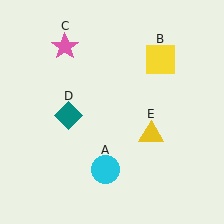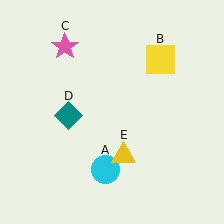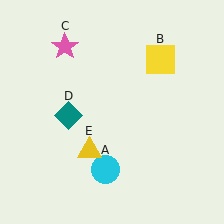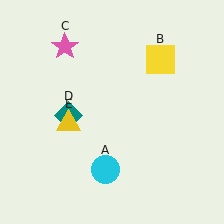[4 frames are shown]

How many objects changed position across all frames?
1 object changed position: yellow triangle (object E).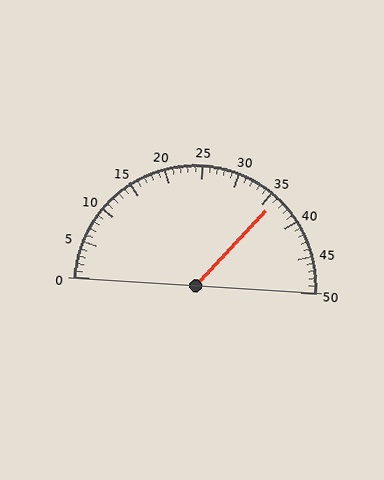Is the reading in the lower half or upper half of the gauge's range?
The reading is in the upper half of the range (0 to 50).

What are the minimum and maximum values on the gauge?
The gauge ranges from 0 to 50.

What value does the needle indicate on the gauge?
The needle indicates approximately 36.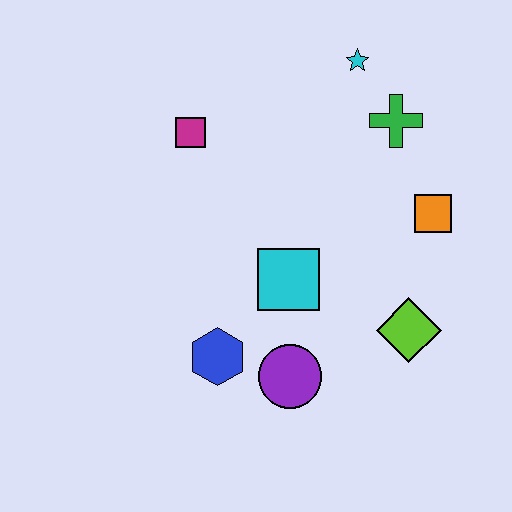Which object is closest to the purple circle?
The blue hexagon is closest to the purple circle.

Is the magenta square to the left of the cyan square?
Yes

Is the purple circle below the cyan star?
Yes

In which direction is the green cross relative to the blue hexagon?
The green cross is above the blue hexagon.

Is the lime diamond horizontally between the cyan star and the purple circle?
No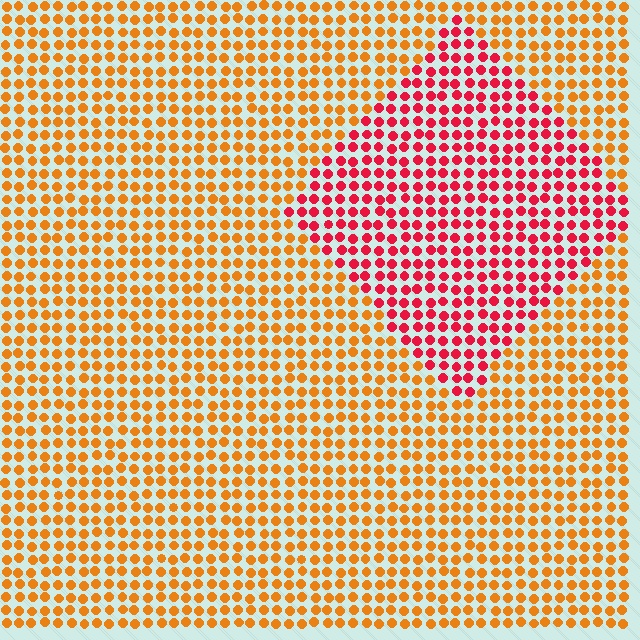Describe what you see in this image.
The image is filled with small orange elements in a uniform arrangement. A diamond-shaped region is visible where the elements are tinted to a slightly different hue, forming a subtle color boundary.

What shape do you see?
I see a diamond.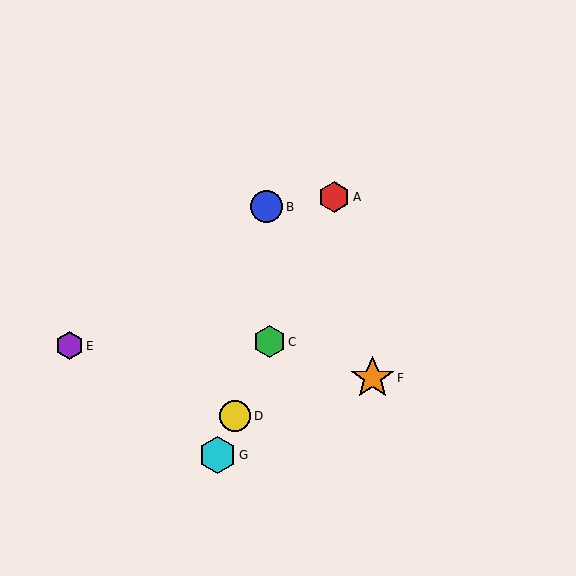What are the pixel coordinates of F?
Object F is at (372, 378).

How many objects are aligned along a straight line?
4 objects (A, C, D, G) are aligned along a straight line.